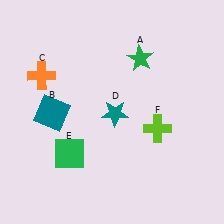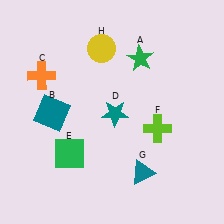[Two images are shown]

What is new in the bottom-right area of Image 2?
A teal triangle (G) was added in the bottom-right area of Image 2.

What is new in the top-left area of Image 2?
A yellow circle (H) was added in the top-left area of Image 2.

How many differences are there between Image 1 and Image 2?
There are 2 differences between the two images.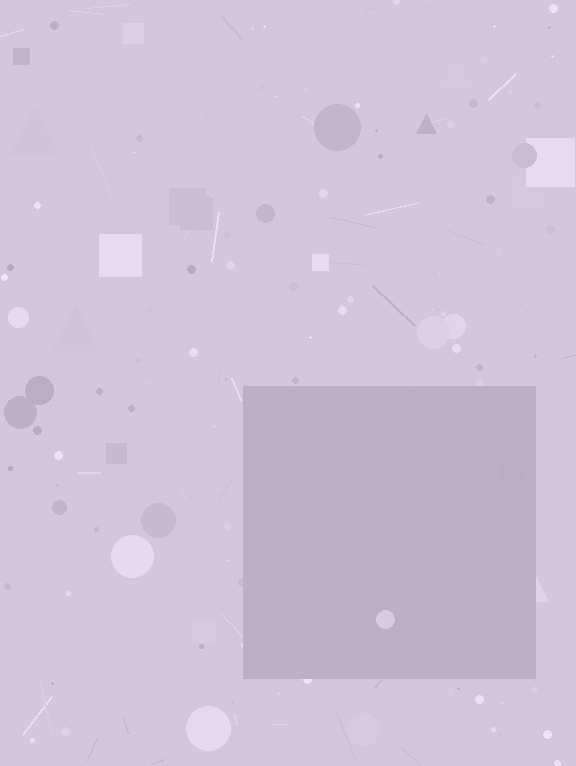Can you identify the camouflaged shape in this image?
The camouflaged shape is a square.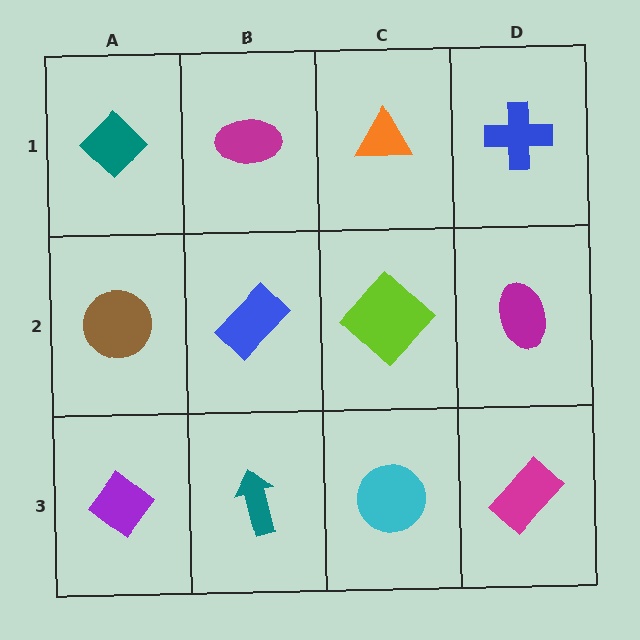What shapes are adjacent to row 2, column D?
A blue cross (row 1, column D), a magenta rectangle (row 3, column D), a lime diamond (row 2, column C).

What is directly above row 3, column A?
A brown circle.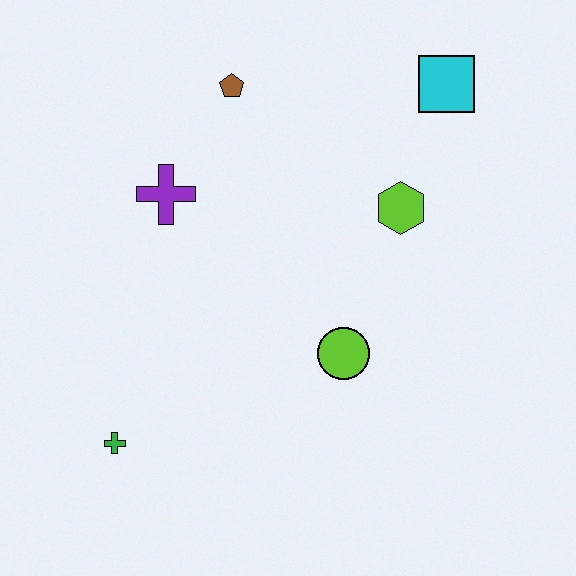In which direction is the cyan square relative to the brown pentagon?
The cyan square is to the right of the brown pentagon.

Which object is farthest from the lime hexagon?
The green cross is farthest from the lime hexagon.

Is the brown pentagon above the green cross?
Yes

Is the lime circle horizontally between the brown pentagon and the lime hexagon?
Yes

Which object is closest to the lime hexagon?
The cyan square is closest to the lime hexagon.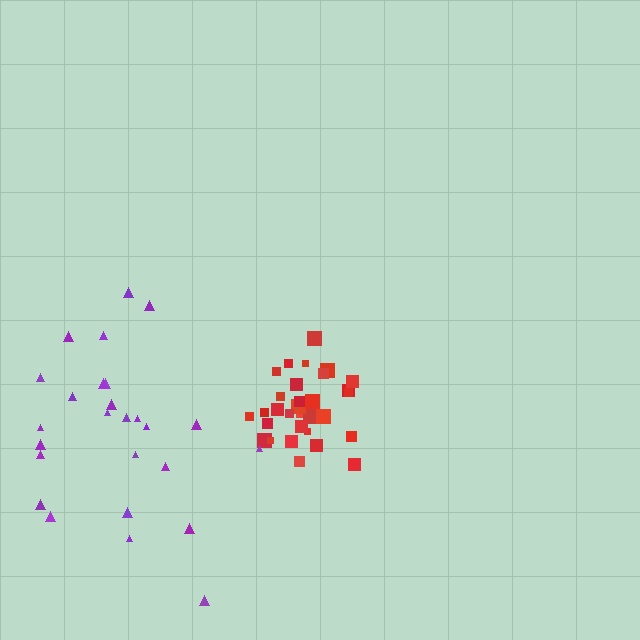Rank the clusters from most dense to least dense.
red, purple.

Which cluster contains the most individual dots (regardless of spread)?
Red (31).